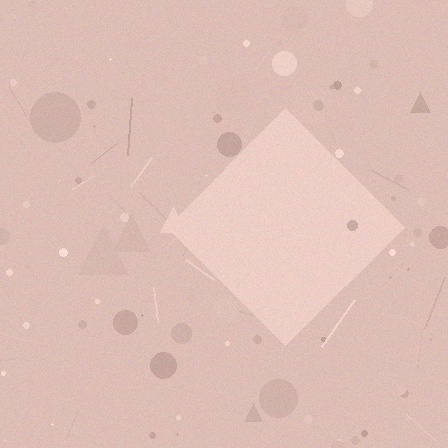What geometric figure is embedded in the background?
A diamond is embedded in the background.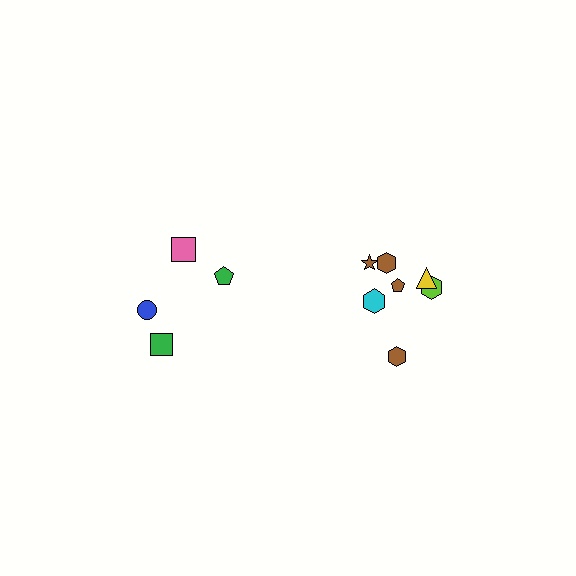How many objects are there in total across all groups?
There are 11 objects.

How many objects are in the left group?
There are 4 objects.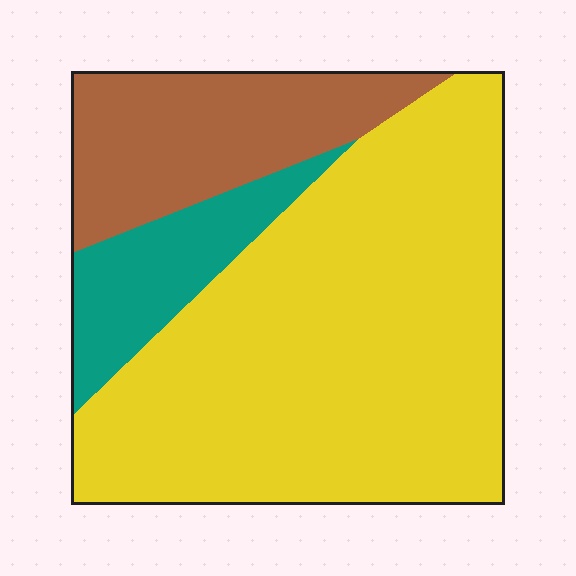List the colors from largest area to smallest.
From largest to smallest: yellow, brown, teal.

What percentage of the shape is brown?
Brown covers 21% of the shape.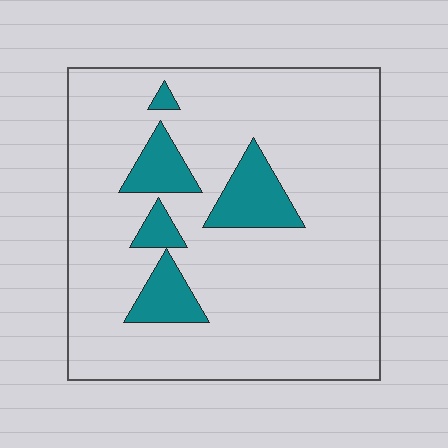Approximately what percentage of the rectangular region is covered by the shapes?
Approximately 15%.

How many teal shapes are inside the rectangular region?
5.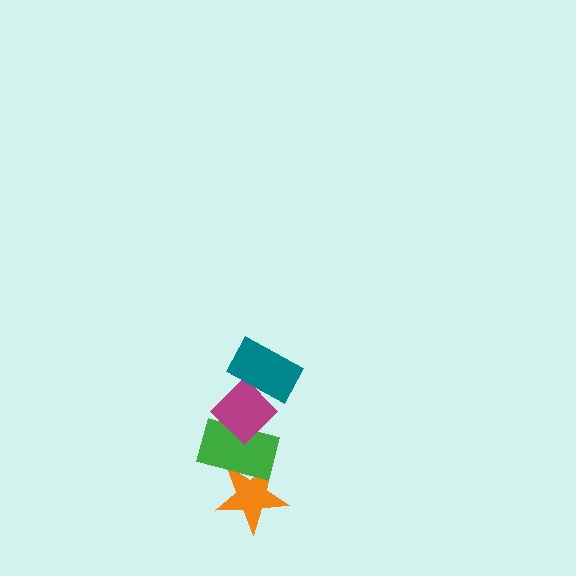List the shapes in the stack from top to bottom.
From top to bottom: the teal rectangle, the magenta diamond, the green rectangle, the orange star.